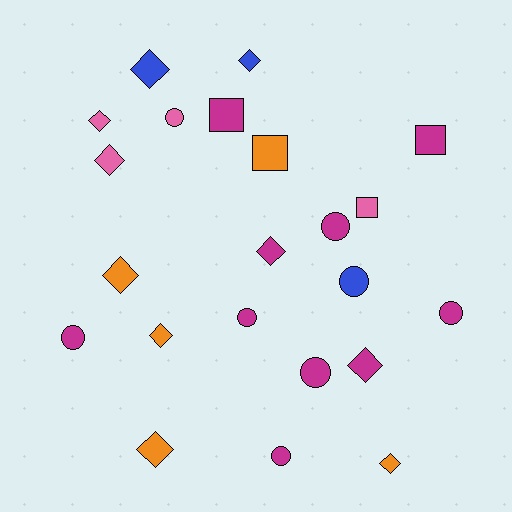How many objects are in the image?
There are 22 objects.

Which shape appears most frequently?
Diamond, with 10 objects.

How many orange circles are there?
There are no orange circles.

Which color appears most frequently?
Magenta, with 10 objects.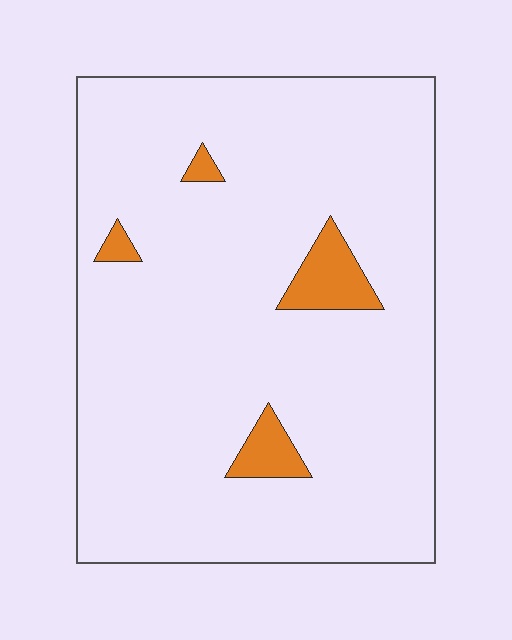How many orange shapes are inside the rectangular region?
4.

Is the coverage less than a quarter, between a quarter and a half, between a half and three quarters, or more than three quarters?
Less than a quarter.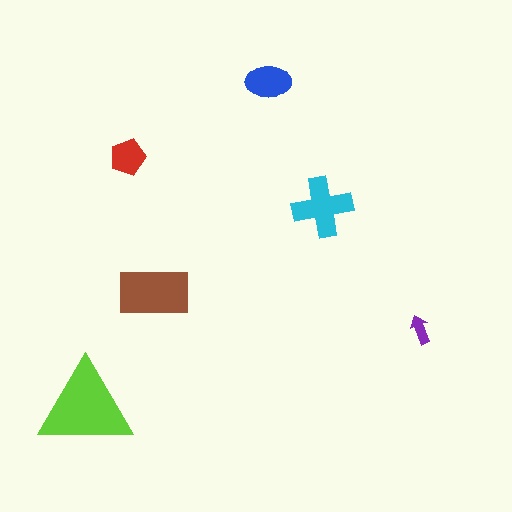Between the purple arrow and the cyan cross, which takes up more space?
The cyan cross.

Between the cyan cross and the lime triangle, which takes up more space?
The lime triangle.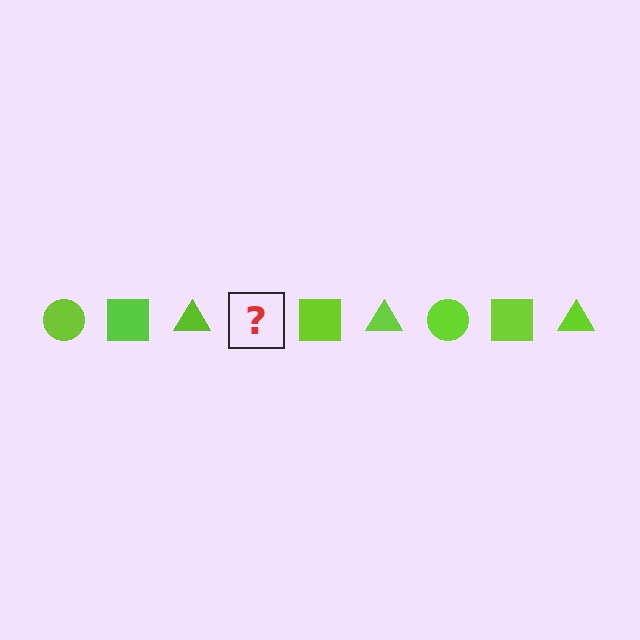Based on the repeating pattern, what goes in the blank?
The blank should be a lime circle.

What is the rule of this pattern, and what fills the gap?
The rule is that the pattern cycles through circle, square, triangle shapes in lime. The gap should be filled with a lime circle.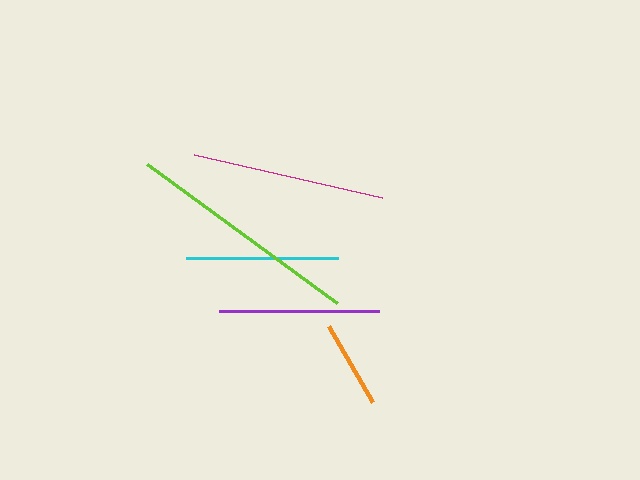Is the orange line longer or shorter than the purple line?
The purple line is longer than the orange line.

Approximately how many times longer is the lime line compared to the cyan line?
The lime line is approximately 1.5 times the length of the cyan line.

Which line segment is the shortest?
The orange line is the shortest at approximately 88 pixels.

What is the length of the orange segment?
The orange segment is approximately 88 pixels long.